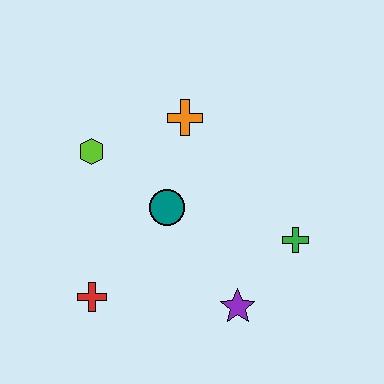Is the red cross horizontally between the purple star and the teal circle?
No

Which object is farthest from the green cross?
The lime hexagon is farthest from the green cross.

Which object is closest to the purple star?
The green cross is closest to the purple star.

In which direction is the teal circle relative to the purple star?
The teal circle is above the purple star.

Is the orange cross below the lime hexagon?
No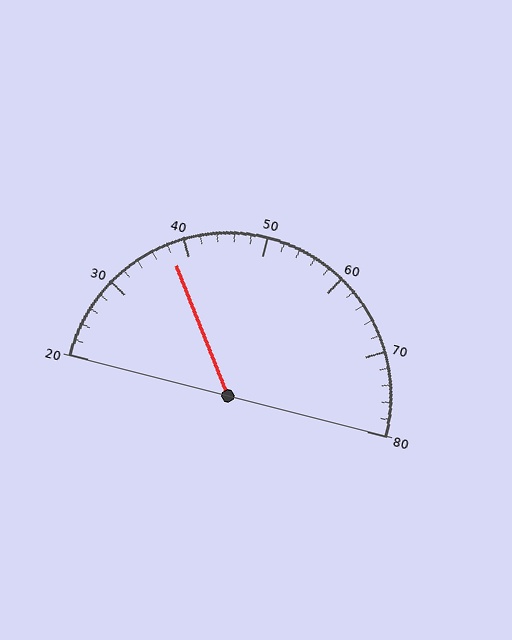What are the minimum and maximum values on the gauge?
The gauge ranges from 20 to 80.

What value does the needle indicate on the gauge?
The needle indicates approximately 38.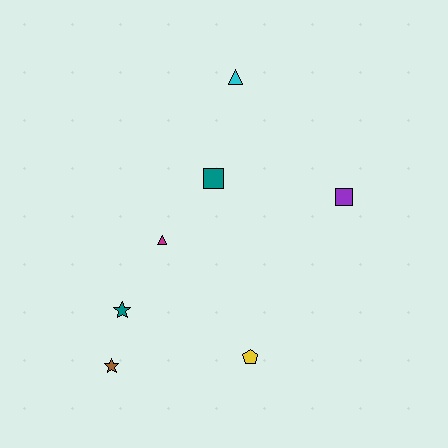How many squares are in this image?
There are 2 squares.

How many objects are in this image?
There are 7 objects.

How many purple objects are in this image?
There is 1 purple object.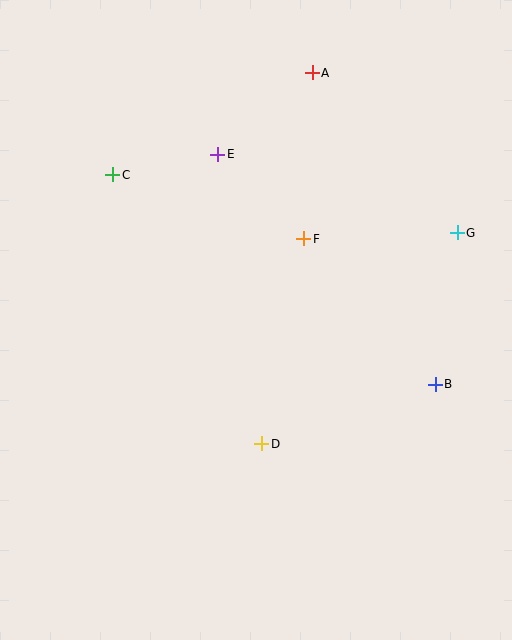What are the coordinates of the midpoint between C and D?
The midpoint between C and D is at (187, 309).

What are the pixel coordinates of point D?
Point D is at (262, 444).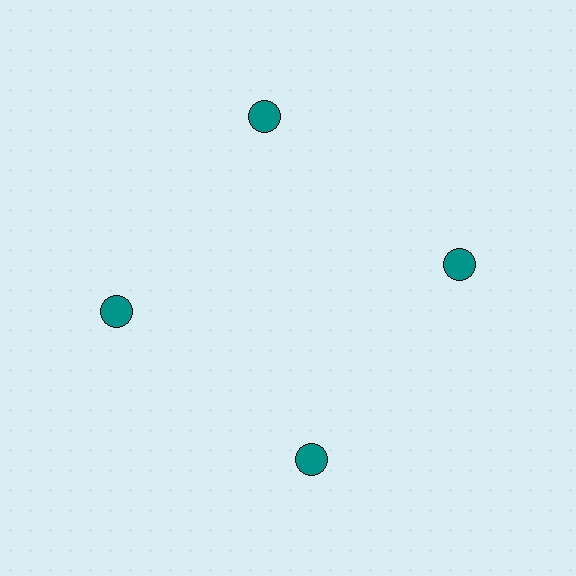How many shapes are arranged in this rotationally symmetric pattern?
There are 4 shapes, arranged in 4 groups of 1.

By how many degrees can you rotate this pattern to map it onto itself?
The pattern maps onto itself every 90 degrees of rotation.